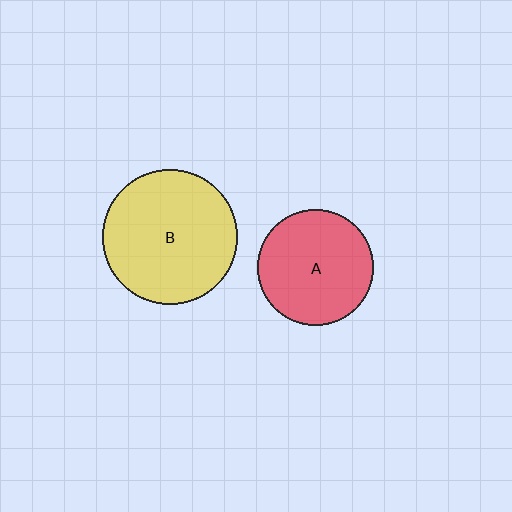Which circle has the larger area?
Circle B (yellow).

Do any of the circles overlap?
No, none of the circles overlap.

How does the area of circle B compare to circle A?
Approximately 1.3 times.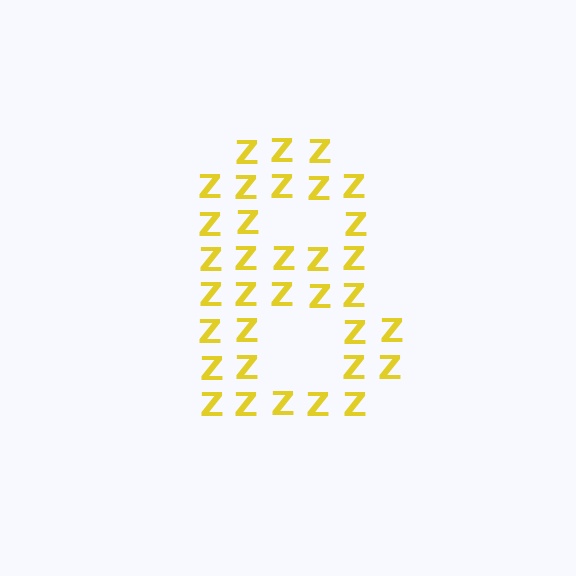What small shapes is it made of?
It is made of small letter Z's.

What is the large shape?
The large shape is the digit 8.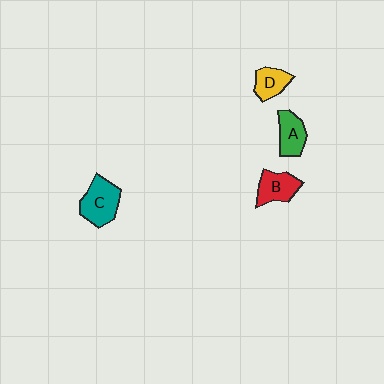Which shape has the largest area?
Shape C (teal).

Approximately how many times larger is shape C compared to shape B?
Approximately 1.3 times.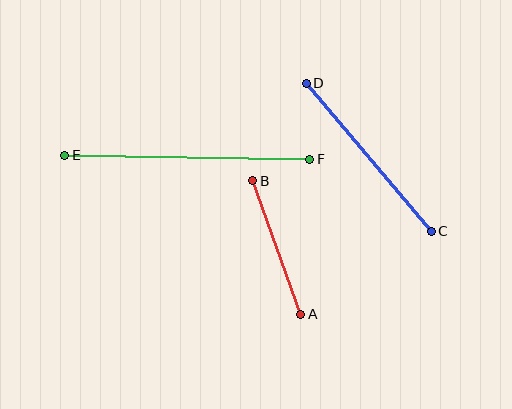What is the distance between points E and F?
The distance is approximately 245 pixels.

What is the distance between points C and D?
The distance is approximately 194 pixels.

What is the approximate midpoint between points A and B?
The midpoint is at approximately (277, 247) pixels.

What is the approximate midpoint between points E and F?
The midpoint is at approximately (187, 157) pixels.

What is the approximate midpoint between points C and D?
The midpoint is at approximately (369, 157) pixels.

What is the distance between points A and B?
The distance is approximately 142 pixels.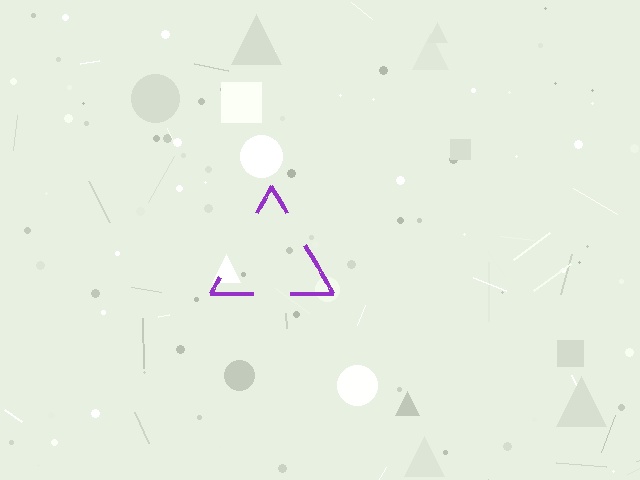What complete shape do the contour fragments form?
The contour fragments form a triangle.